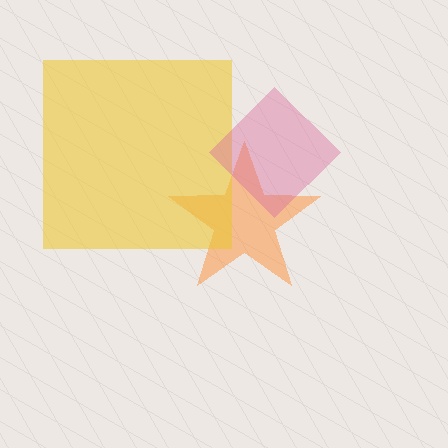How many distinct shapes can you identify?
There are 3 distinct shapes: an orange star, a yellow square, a pink diamond.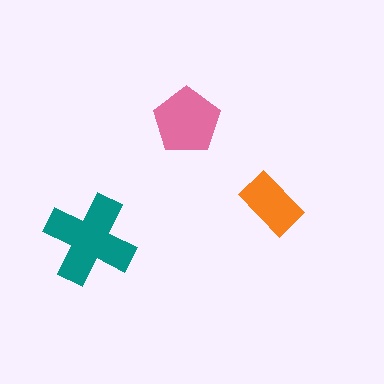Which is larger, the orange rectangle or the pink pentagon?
The pink pentagon.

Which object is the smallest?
The orange rectangle.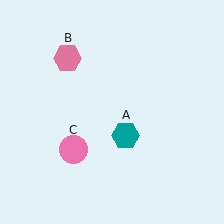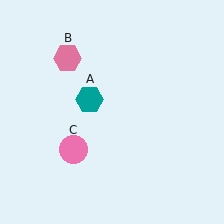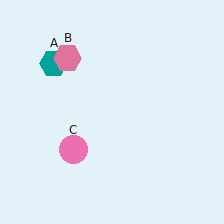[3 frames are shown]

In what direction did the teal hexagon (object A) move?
The teal hexagon (object A) moved up and to the left.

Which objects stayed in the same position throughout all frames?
Pink hexagon (object B) and pink circle (object C) remained stationary.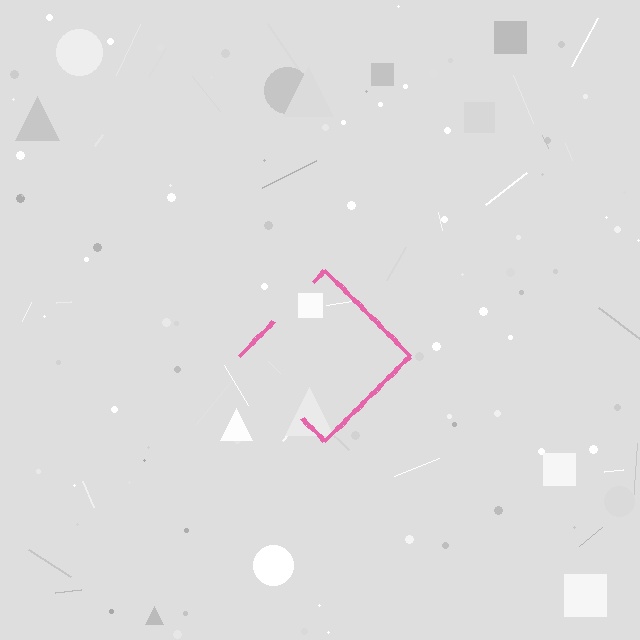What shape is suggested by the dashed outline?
The dashed outline suggests a diamond.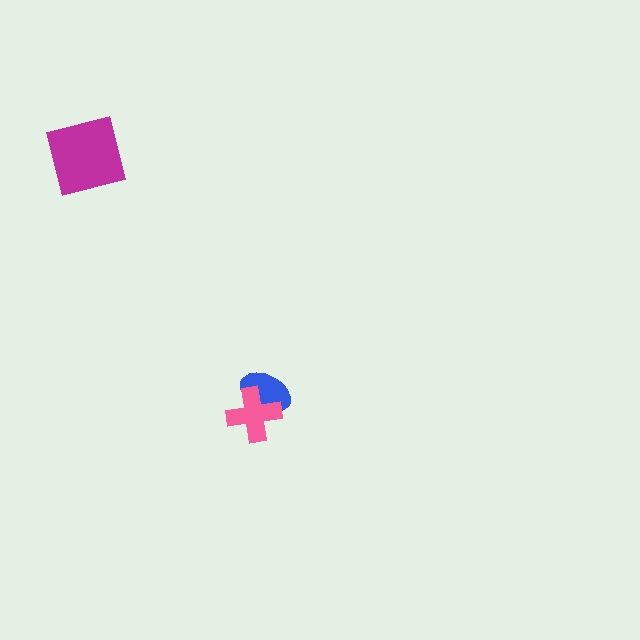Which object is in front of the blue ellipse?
The pink cross is in front of the blue ellipse.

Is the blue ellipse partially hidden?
Yes, it is partially covered by another shape.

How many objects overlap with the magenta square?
0 objects overlap with the magenta square.